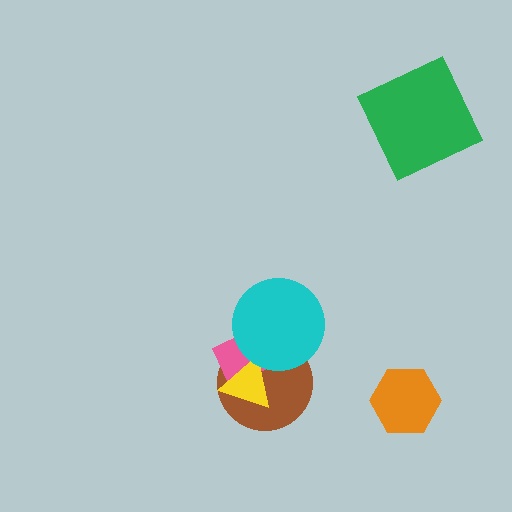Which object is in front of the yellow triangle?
The cyan circle is in front of the yellow triangle.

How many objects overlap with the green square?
0 objects overlap with the green square.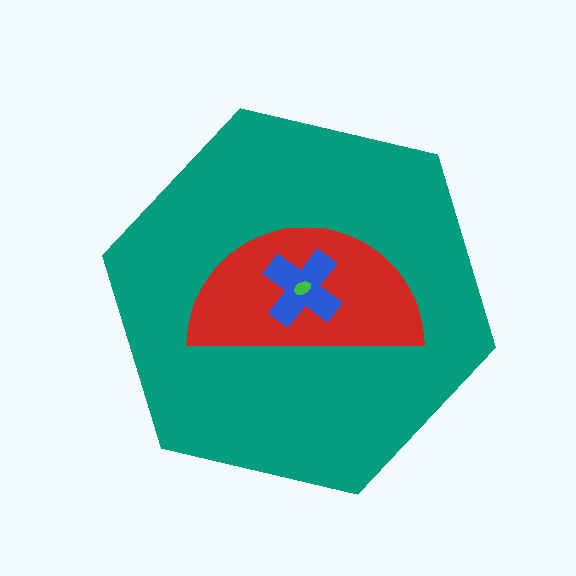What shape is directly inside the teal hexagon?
The red semicircle.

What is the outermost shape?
The teal hexagon.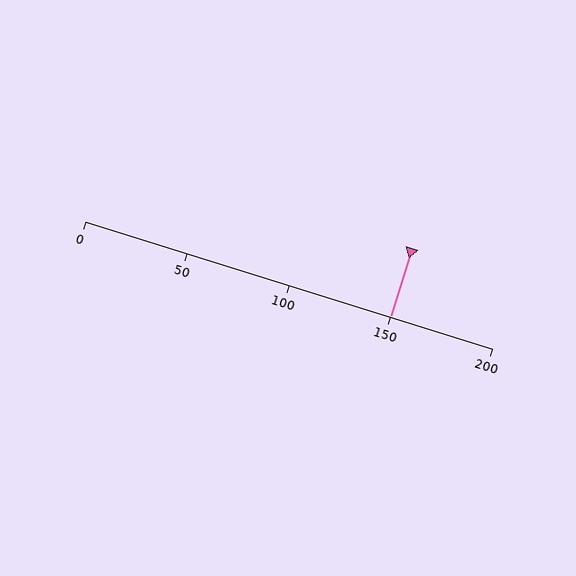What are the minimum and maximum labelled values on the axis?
The axis runs from 0 to 200.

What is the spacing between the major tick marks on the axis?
The major ticks are spaced 50 apart.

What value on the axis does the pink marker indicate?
The marker indicates approximately 150.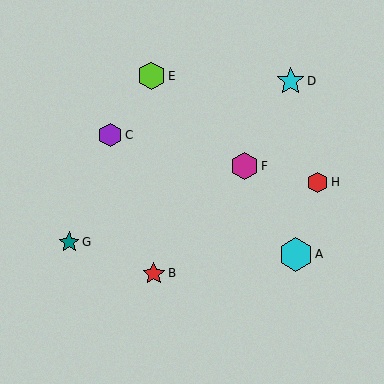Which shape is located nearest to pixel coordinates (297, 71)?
The cyan star (labeled D) at (291, 81) is nearest to that location.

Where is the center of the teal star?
The center of the teal star is at (69, 242).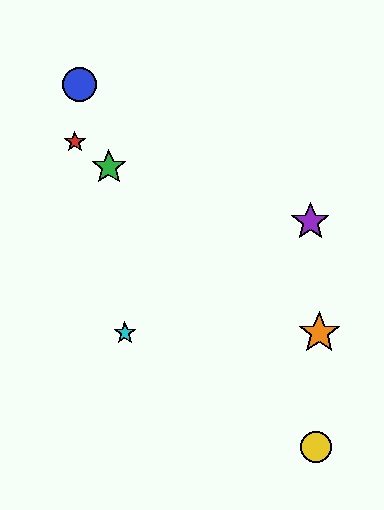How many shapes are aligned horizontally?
2 shapes (the orange star, the cyan star) are aligned horizontally.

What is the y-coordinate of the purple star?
The purple star is at y≈221.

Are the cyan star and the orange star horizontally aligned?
Yes, both are at y≈333.